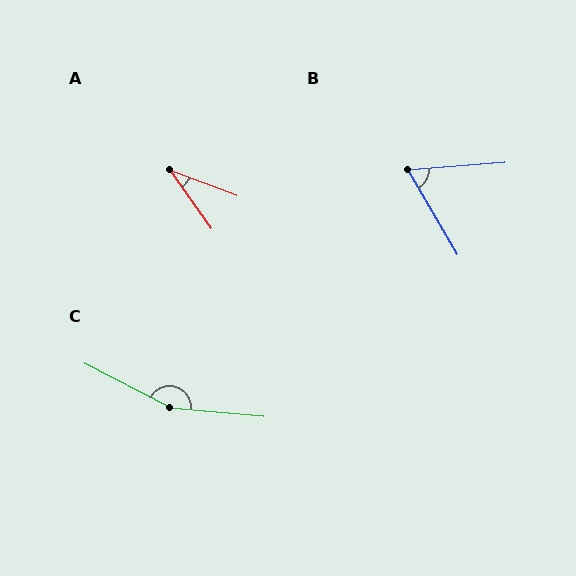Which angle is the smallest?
A, at approximately 34 degrees.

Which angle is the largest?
C, at approximately 158 degrees.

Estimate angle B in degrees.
Approximately 64 degrees.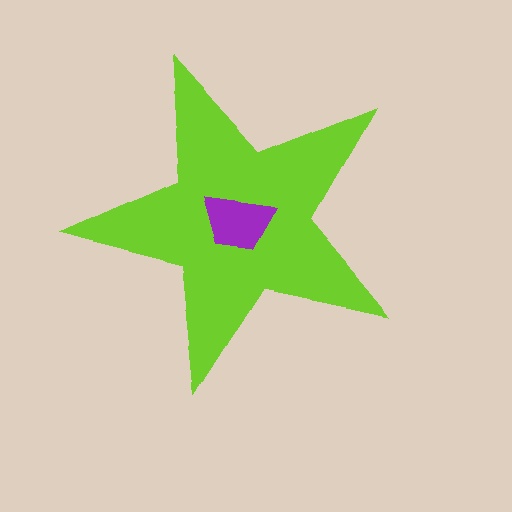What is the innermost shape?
The purple trapezoid.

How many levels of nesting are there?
2.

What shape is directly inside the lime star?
The purple trapezoid.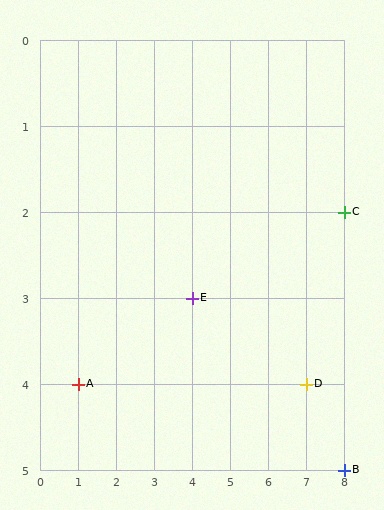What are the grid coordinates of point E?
Point E is at grid coordinates (4, 3).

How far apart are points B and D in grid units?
Points B and D are 1 column and 1 row apart (about 1.4 grid units diagonally).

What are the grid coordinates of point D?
Point D is at grid coordinates (7, 4).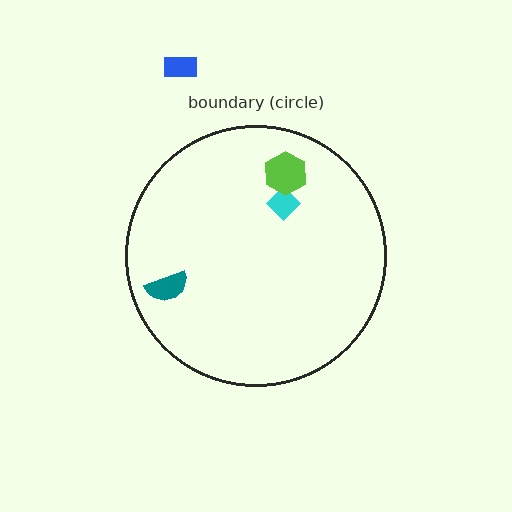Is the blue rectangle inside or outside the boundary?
Outside.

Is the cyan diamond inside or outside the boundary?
Inside.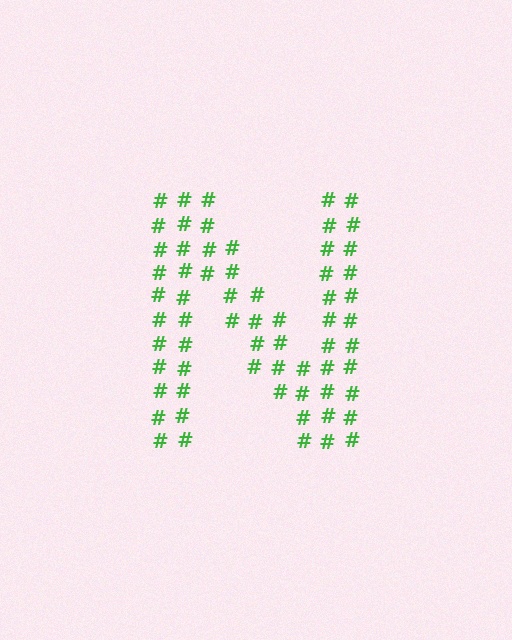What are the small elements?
The small elements are hash symbols.